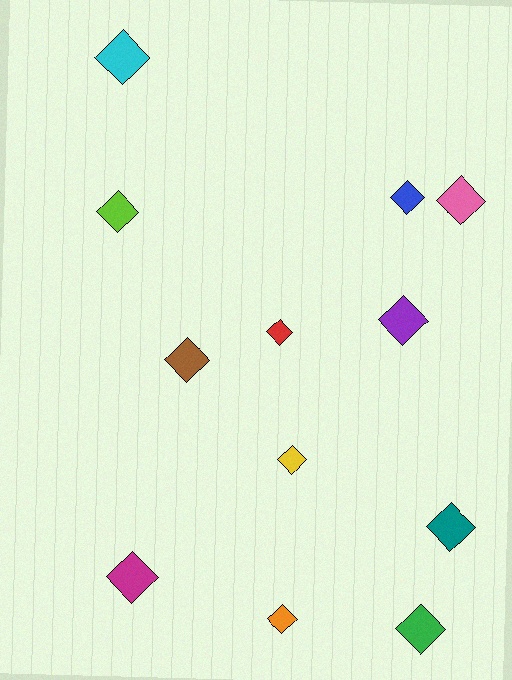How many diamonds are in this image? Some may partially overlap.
There are 12 diamonds.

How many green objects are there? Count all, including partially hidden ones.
There is 1 green object.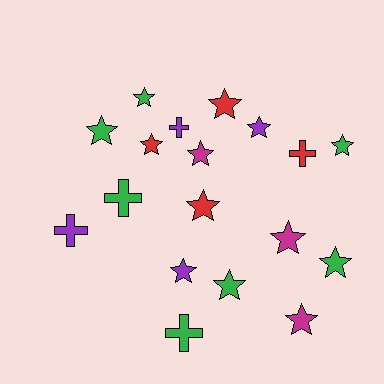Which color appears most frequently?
Green, with 7 objects.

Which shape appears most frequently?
Star, with 13 objects.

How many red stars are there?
There are 3 red stars.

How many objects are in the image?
There are 18 objects.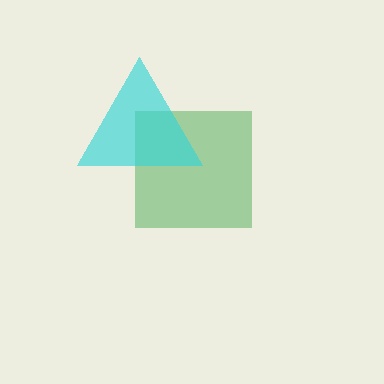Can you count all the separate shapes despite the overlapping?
Yes, there are 2 separate shapes.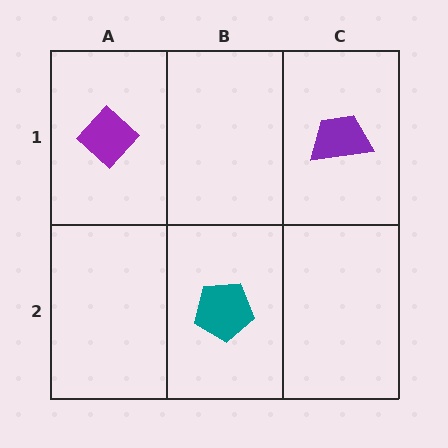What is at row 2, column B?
A teal pentagon.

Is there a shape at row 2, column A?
No, that cell is empty.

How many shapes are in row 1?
2 shapes.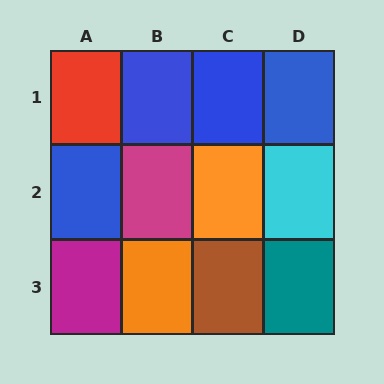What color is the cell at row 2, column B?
Magenta.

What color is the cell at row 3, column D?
Teal.